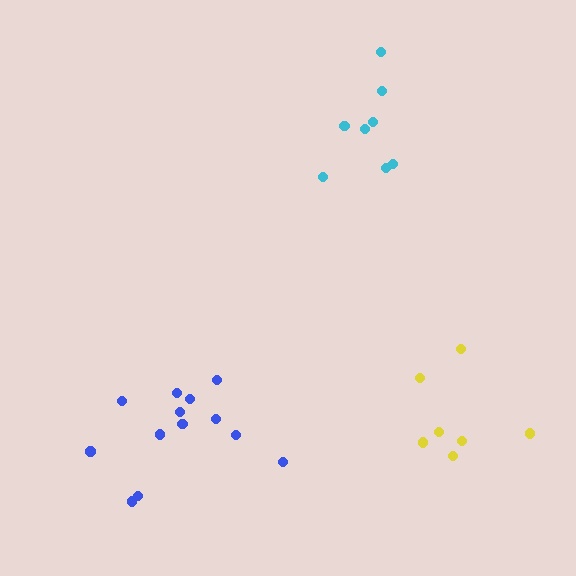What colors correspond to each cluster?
The clusters are colored: yellow, cyan, blue.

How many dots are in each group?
Group 1: 7 dots, Group 2: 8 dots, Group 3: 13 dots (28 total).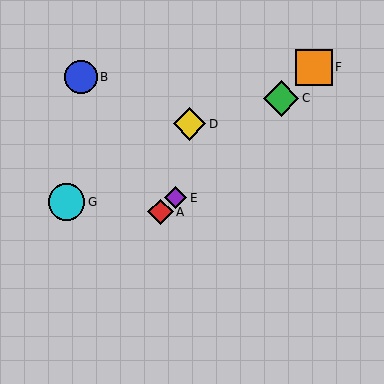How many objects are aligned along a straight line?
4 objects (A, C, E, F) are aligned along a straight line.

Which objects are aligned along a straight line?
Objects A, C, E, F are aligned along a straight line.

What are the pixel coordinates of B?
Object B is at (81, 77).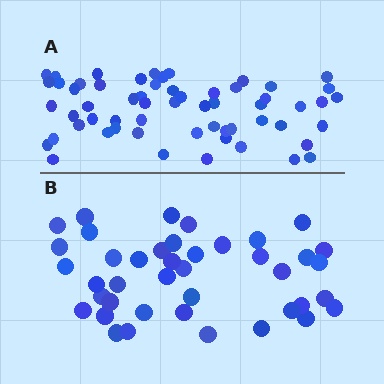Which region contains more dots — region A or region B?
Region A (the top region) has more dots.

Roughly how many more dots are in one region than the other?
Region A has approximately 20 more dots than region B.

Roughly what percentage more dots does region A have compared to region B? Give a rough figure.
About 45% more.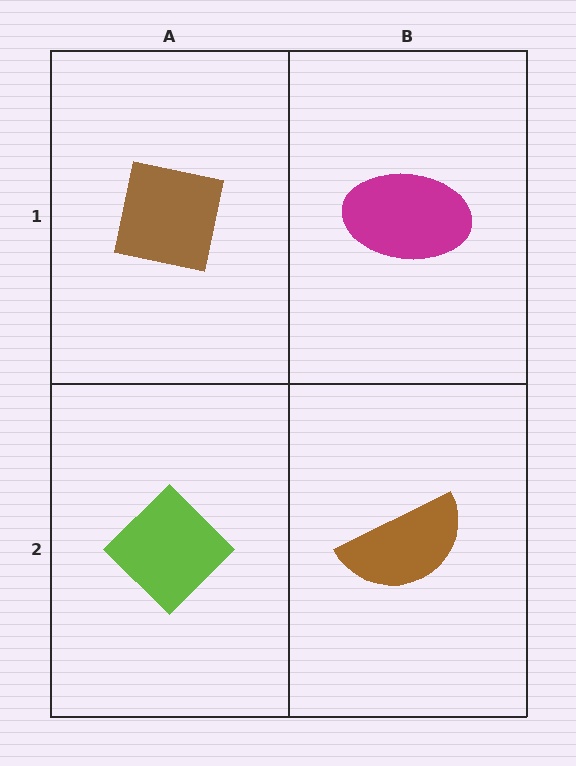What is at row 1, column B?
A magenta ellipse.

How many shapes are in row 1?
2 shapes.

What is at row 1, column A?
A brown square.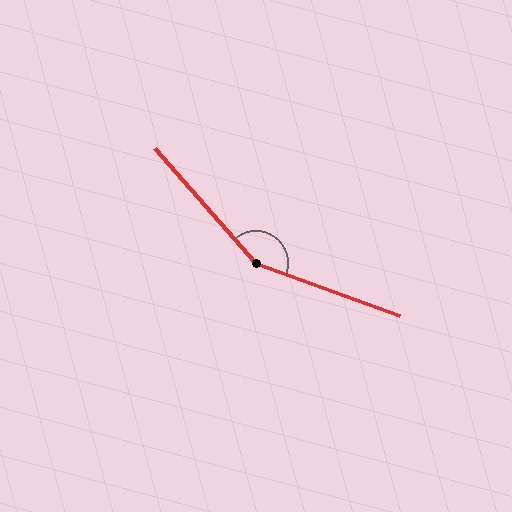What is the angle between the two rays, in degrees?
Approximately 151 degrees.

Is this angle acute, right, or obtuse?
It is obtuse.